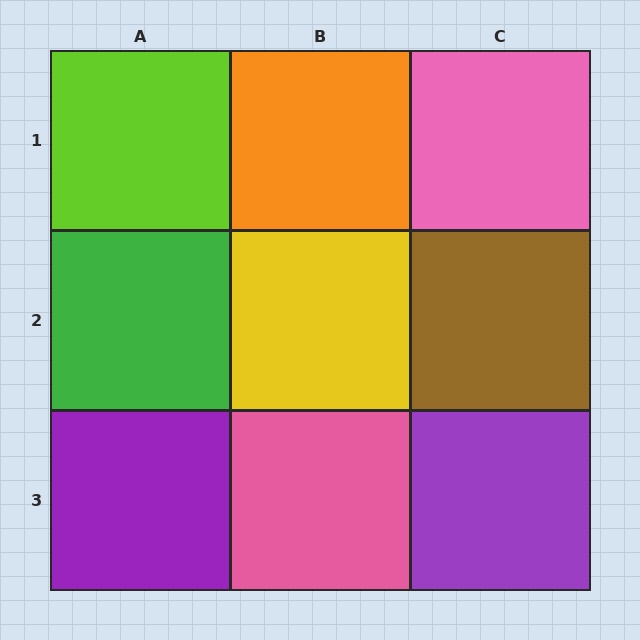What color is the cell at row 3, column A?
Purple.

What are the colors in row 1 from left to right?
Lime, orange, pink.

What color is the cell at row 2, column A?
Green.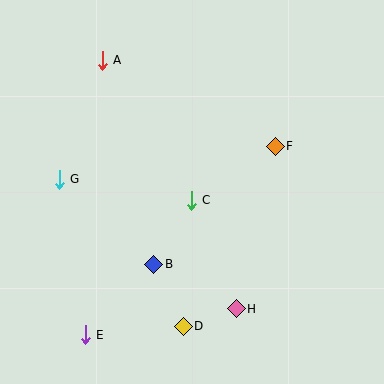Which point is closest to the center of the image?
Point C at (191, 200) is closest to the center.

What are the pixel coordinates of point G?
Point G is at (59, 179).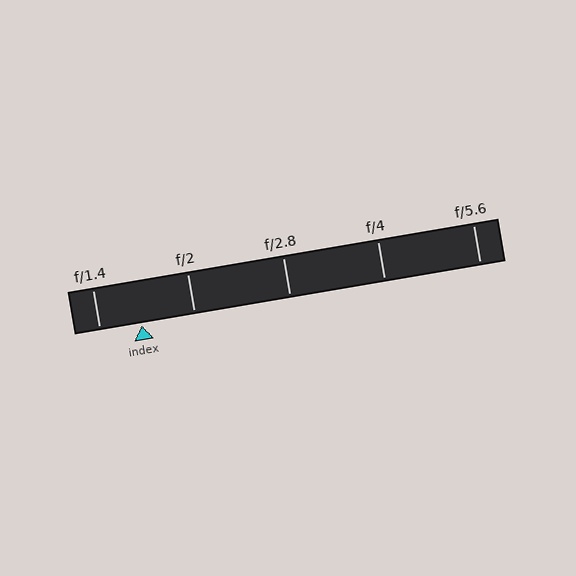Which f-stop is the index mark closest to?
The index mark is closest to f/1.4.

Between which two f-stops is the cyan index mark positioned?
The index mark is between f/1.4 and f/2.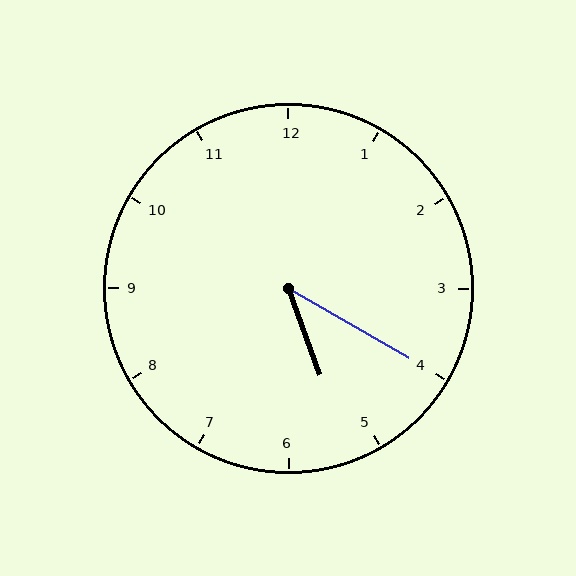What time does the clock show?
5:20.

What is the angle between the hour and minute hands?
Approximately 40 degrees.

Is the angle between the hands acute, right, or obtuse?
It is acute.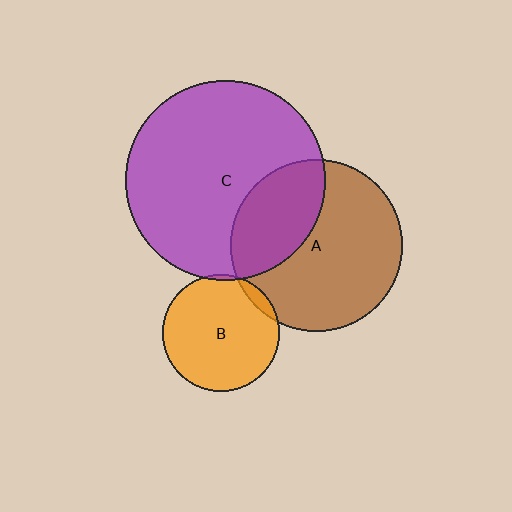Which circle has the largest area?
Circle C (purple).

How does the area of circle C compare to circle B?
Approximately 2.9 times.